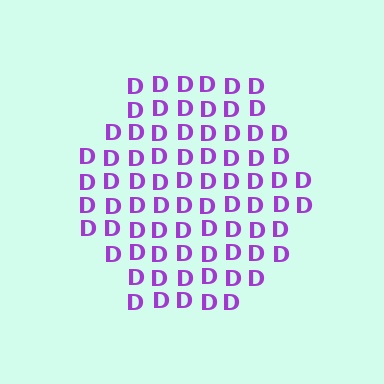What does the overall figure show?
The overall figure shows a hexagon.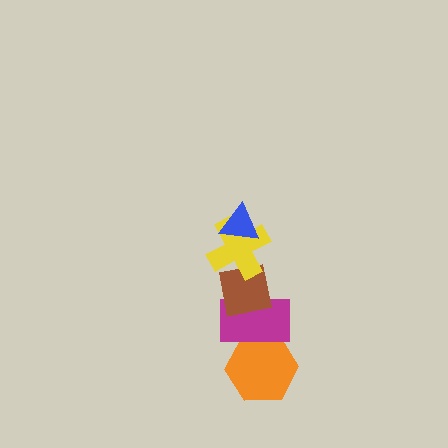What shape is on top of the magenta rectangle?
The brown square is on top of the magenta rectangle.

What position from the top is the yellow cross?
The yellow cross is 2nd from the top.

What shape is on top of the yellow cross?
The blue triangle is on top of the yellow cross.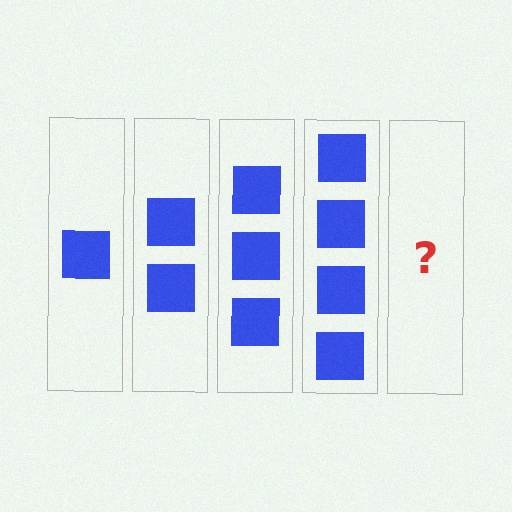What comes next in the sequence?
The next element should be 5 squares.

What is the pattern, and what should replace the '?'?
The pattern is that each step adds one more square. The '?' should be 5 squares.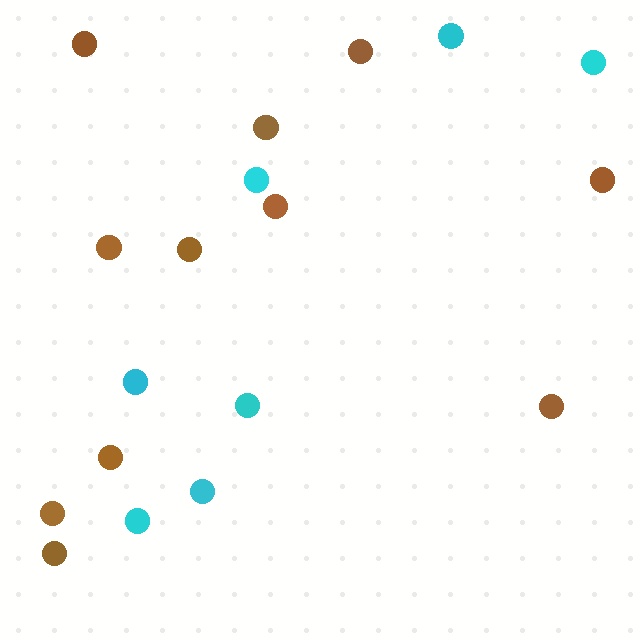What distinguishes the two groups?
There are 2 groups: one group of brown circles (11) and one group of cyan circles (7).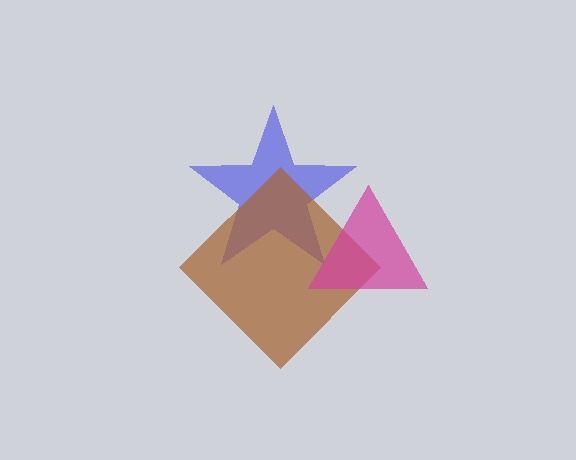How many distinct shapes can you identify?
There are 3 distinct shapes: a blue star, a brown diamond, a magenta triangle.